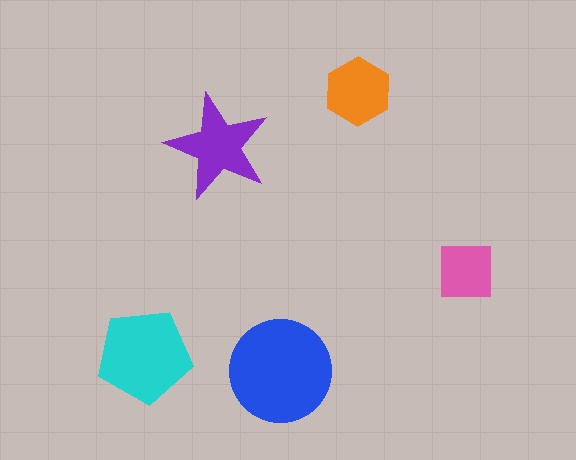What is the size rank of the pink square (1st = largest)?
5th.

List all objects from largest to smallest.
The blue circle, the cyan pentagon, the purple star, the orange hexagon, the pink square.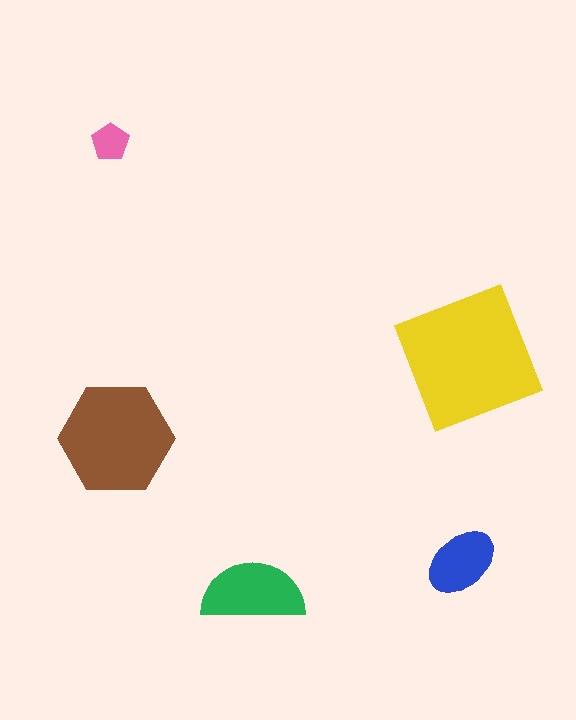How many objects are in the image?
There are 5 objects in the image.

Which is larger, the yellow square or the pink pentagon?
The yellow square.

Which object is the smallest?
The pink pentagon.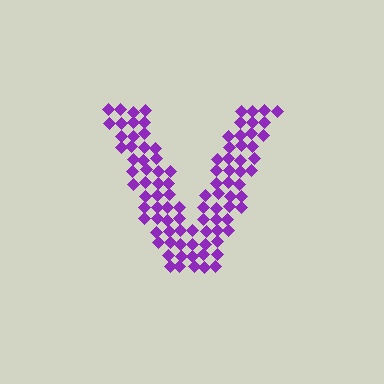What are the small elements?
The small elements are diamonds.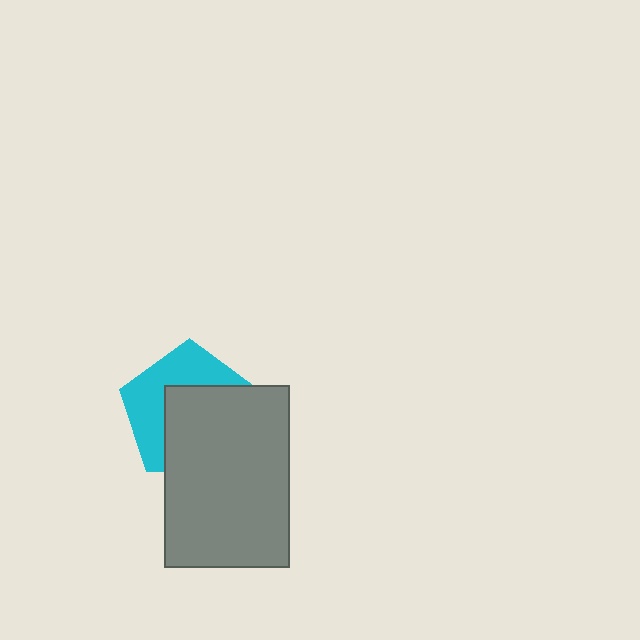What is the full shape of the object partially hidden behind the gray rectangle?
The partially hidden object is a cyan pentagon.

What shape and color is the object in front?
The object in front is a gray rectangle.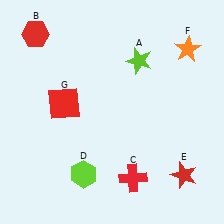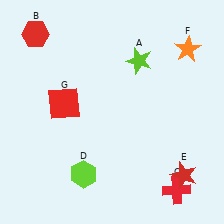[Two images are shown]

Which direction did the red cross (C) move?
The red cross (C) moved right.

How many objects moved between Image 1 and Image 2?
1 object moved between the two images.